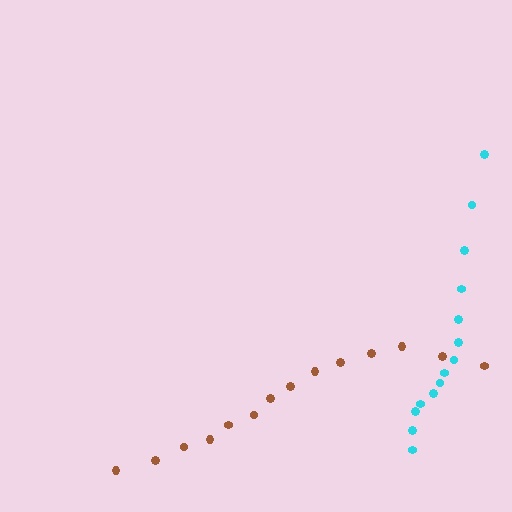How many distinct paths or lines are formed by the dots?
There are 2 distinct paths.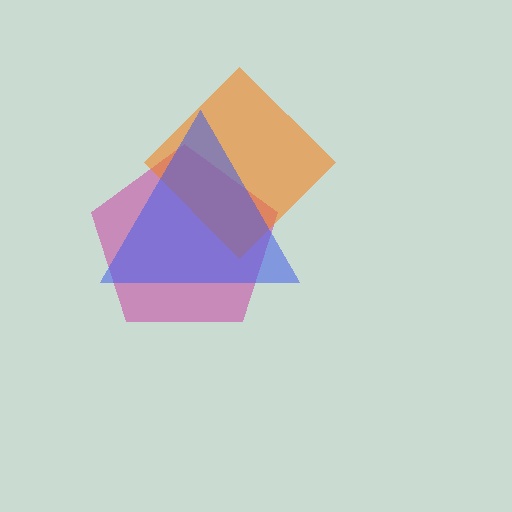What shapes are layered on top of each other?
The layered shapes are: a magenta pentagon, an orange diamond, a blue triangle.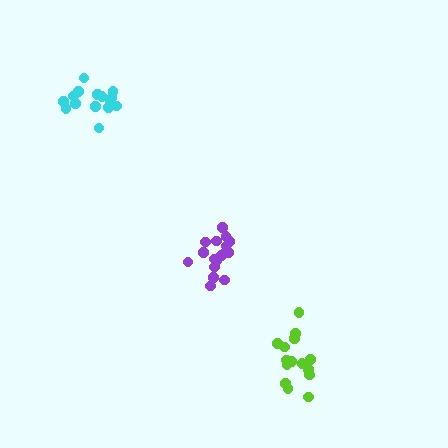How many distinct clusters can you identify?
There are 3 distinct clusters.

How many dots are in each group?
Group 1: 15 dots, Group 2: 17 dots, Group 3: 15 dots (47 total).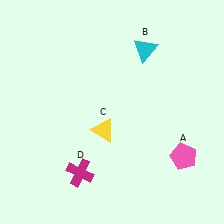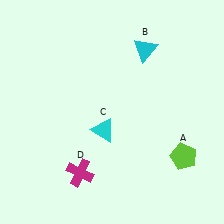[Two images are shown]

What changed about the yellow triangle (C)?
In Image 1, C is yellow. In Image 2, it changed to cyan.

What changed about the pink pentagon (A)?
In Image 1, A is pink. In Image 2, it changed to lime.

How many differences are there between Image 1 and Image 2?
There are 2 differences between the two images.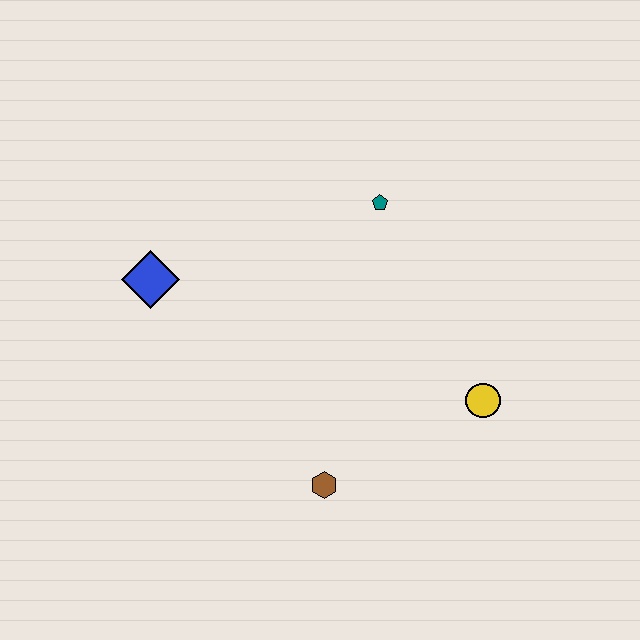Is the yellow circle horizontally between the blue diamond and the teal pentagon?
No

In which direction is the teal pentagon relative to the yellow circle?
The teal pentagon is above the yellow circle.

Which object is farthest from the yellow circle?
The blue diamond is farthest from the yellow circle.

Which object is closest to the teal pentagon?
The yellow circle is closest to the teal pentagon.